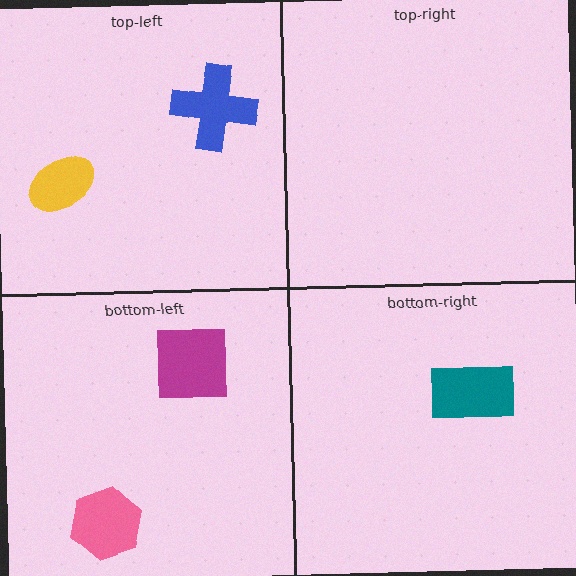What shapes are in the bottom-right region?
The teal rectangle.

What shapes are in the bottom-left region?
The magenta square, the pink hexagon.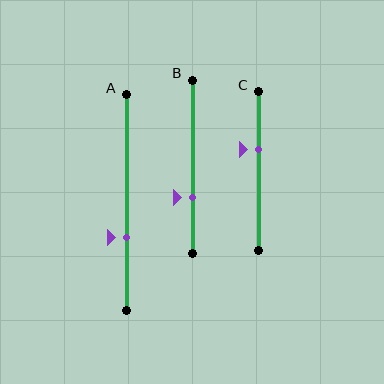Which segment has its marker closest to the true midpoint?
Segment C has its marker closest to the true midpoint.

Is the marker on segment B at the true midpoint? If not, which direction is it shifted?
No, the marker on segment B is shifted downward by about 18% of the segment length.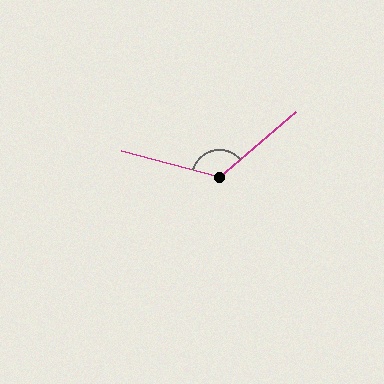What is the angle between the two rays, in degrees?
Approximately 124 degrees.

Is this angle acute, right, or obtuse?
It is obtuse.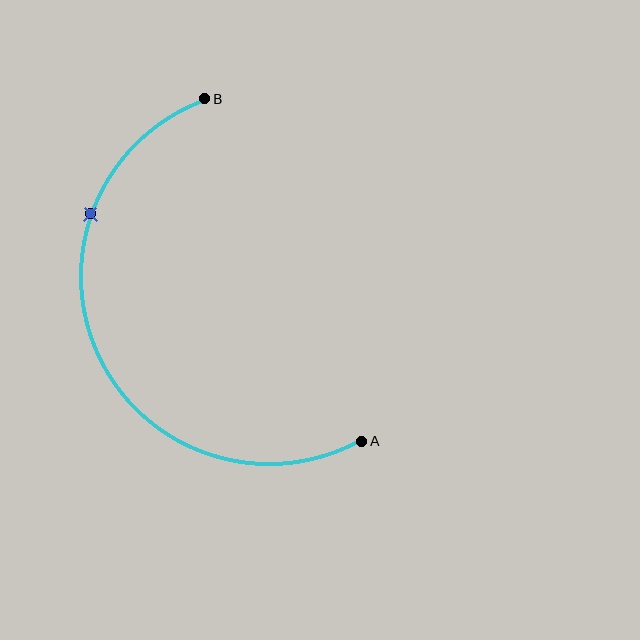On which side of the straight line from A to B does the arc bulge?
The arc bulges to the left of the straight line connecting A and B.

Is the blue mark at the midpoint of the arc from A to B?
No. The blue mark lies on the arc but is closer to endpoint B. The arc midpoint would be at the point on the curve equidistant along the arc from both A and B.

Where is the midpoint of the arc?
The arc midpoint is the point on the curve farthest from the straight line joining A and B. It sits to the left of that line.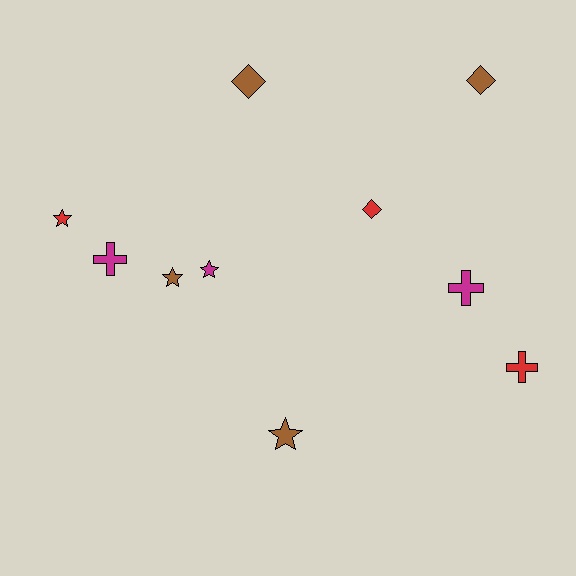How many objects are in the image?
There are 10 objects.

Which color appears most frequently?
Brown, with 4 objects.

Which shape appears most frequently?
Star, with 4 objects.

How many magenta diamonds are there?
There are no magenta diamonds.